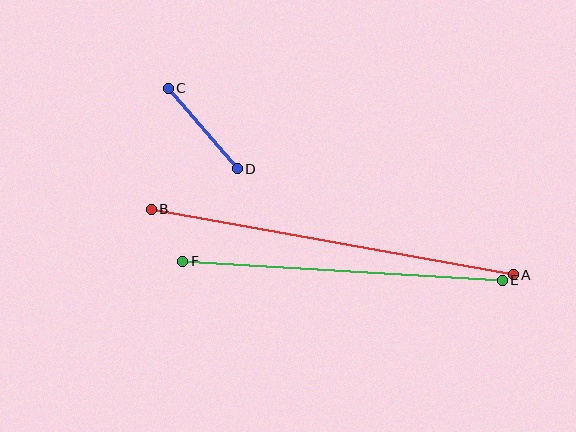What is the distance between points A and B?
The distance is approximately 368 pixels.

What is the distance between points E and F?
The distance is approximately 320 pixels.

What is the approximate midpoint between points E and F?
The midpoint is at approximately (342, 271) pixels.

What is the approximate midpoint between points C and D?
The midpoint is at approximately (203, 129) pixels.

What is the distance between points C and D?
The distance is approximately 106 pixels.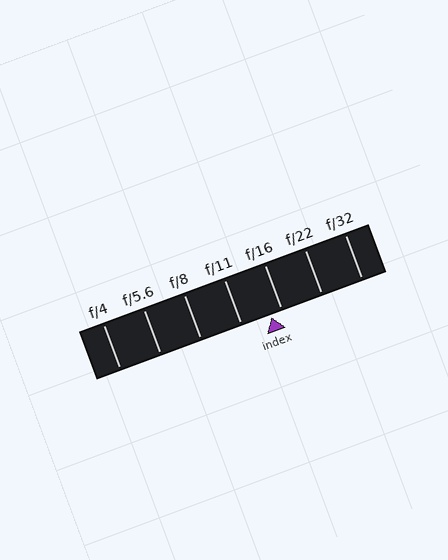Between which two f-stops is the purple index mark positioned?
The index mark is between f/11 and f/16.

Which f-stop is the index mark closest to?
The index mark is closest to f/16.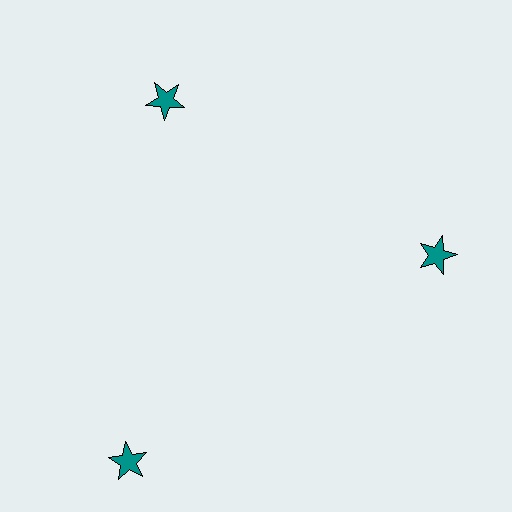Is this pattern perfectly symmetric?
No. The 3 teal stars are arranged in a ring, but one element near the 7 o'clock position is pushed outward from the center, breaking the 3-fold rotational symmetry.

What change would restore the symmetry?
The symmetry would be restored by moving it inward, back onto the ring so that all 3 stars sit at equal angles and equal distance from the center.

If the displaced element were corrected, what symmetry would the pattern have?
It would have 3-fold rotational symmetry — the pattern would map onto itself every 120 degrees.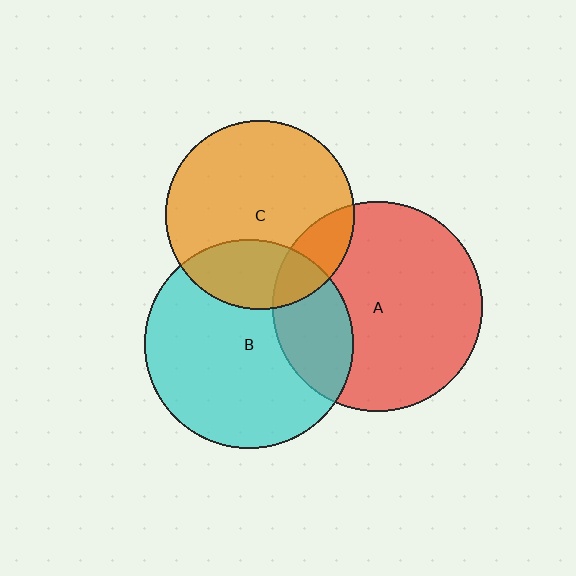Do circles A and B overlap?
Yes.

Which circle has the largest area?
Circle A (red).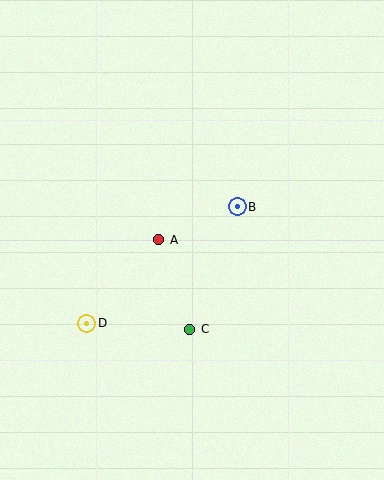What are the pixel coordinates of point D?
Point D is at (87, 323).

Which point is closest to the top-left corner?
Point A is closest to the top-left corner.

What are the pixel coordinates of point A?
Point A is at (159, 240).